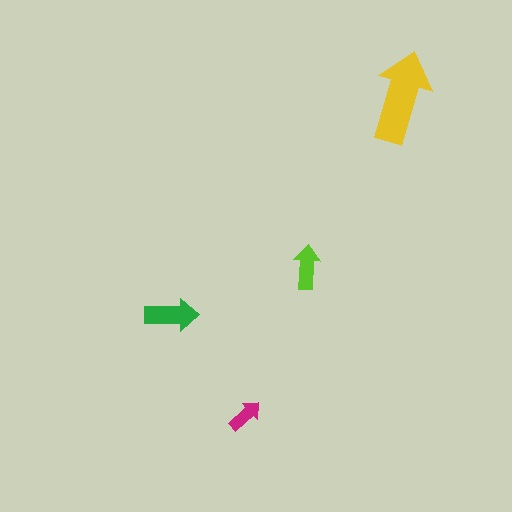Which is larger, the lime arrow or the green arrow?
The green one.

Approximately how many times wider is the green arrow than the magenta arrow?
About 1.5 times wider.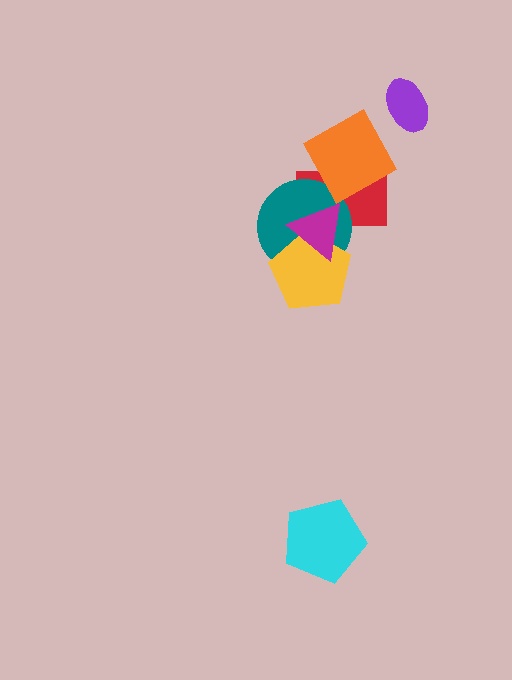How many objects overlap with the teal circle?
4 objects overlap with the teal circle.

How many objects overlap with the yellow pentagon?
2 objects overlap with the yellow pentagon.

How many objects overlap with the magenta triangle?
3 objects overlap with the magenta triangle.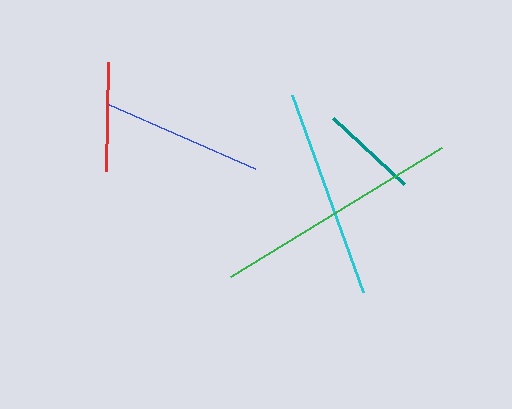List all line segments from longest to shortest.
From longest to shortest: green, cyan, blue, red, teal.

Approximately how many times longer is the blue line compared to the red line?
The blue line is approximately 1.5 times the length of the red line.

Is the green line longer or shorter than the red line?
The green line is longer than the red line.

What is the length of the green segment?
The green segment is approximately 248 pixels long.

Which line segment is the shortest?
The teal line is the shortest at approximately 97 pixels.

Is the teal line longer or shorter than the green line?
The green line is longer than the teal line.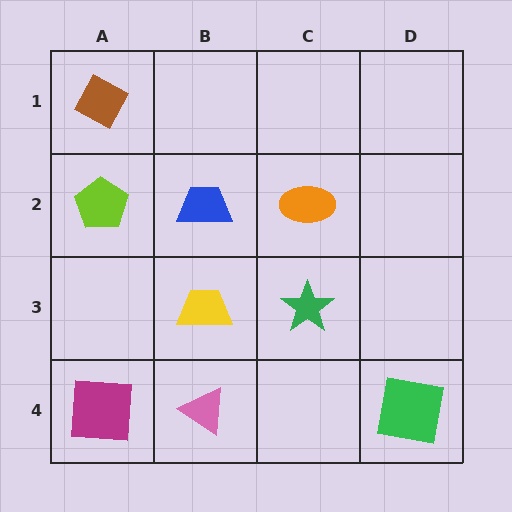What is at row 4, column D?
A green square.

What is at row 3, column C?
A green star.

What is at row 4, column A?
A magenta square.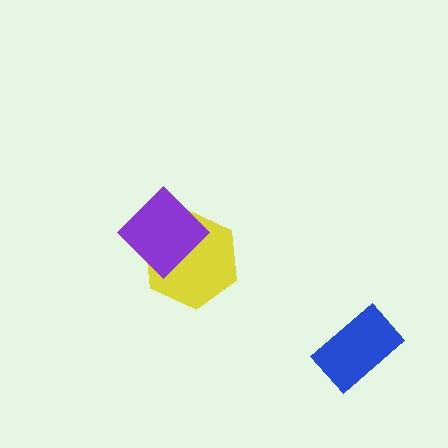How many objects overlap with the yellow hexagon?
1 object overlaps with the yellow hexagon.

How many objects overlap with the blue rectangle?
0 objects overlap with the blue rectangle.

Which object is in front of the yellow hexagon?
The purple diamond is in front of the yellow hexagon.